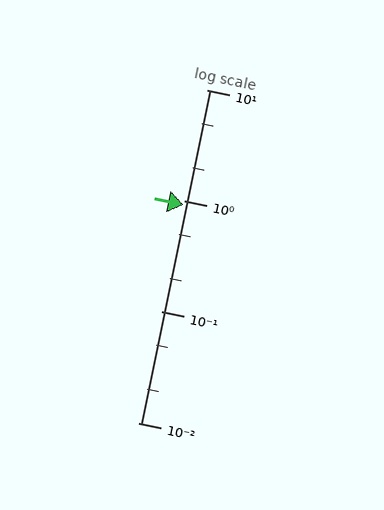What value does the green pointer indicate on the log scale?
The pointer indicates approximately 0.91.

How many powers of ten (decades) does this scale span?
The scale spans 3 decades, from 0.01 to 10.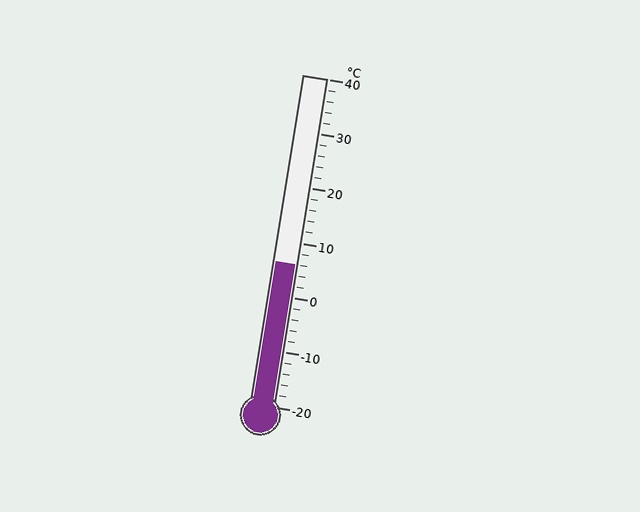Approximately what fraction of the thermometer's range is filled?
The thermometer is filled to approximately 45% of its range.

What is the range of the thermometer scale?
The thermometer scale ranges from -20°C to 40°C.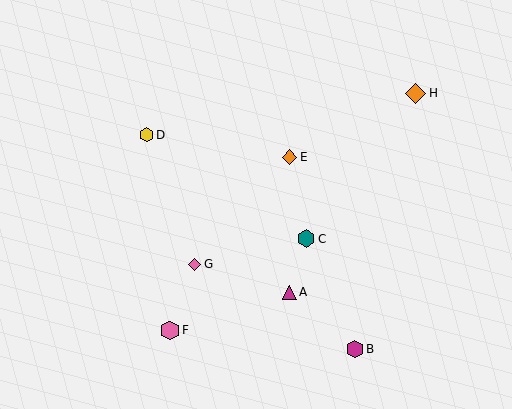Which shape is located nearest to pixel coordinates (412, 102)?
The orange diamond (labeled H) at (416, 93) is nearest to that location.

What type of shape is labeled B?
Shape B is a magenta hexagon.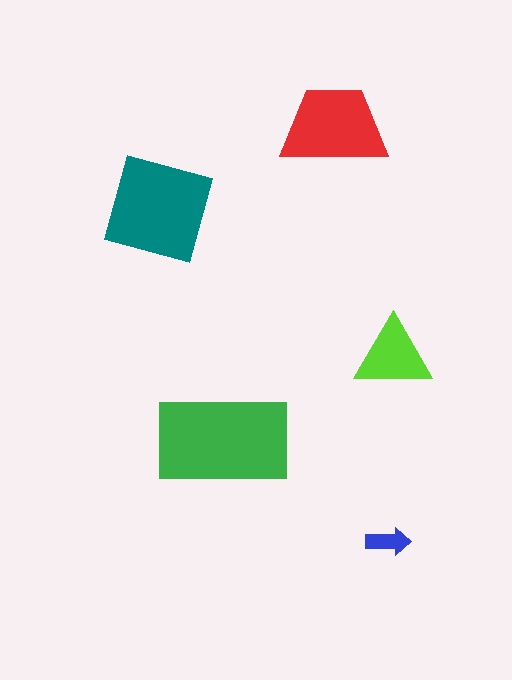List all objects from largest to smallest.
The green rectangle, the teal diamond, the red trapezoid, the lime triangle, the blue arrow.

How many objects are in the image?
There are 5 objects in the image.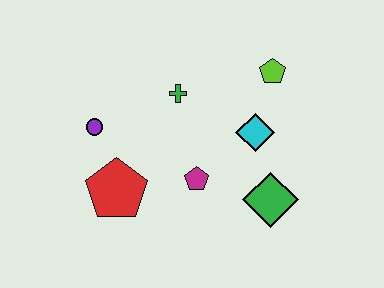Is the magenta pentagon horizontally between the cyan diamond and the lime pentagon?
No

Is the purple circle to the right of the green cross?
No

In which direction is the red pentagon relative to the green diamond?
The red pentagon is to the left of the green diamond.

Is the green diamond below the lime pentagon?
Yes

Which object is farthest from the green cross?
The green diamond is farthest from the green cross.